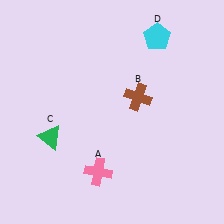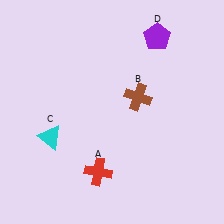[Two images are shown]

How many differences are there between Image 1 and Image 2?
There are 3 differences between the two images.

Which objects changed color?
A changed from pink to red. C changed from green to cyan. D changed from cyan to purple.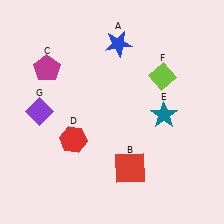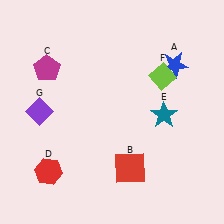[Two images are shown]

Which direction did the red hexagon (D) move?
The red hexagon (D) moved down.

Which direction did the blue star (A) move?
The blue star (A) moved right.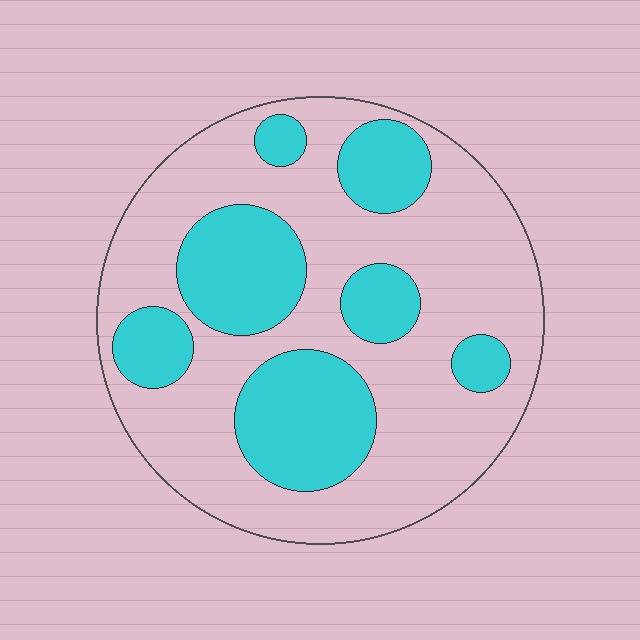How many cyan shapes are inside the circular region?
7.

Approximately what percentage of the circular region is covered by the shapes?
Approximately 35%.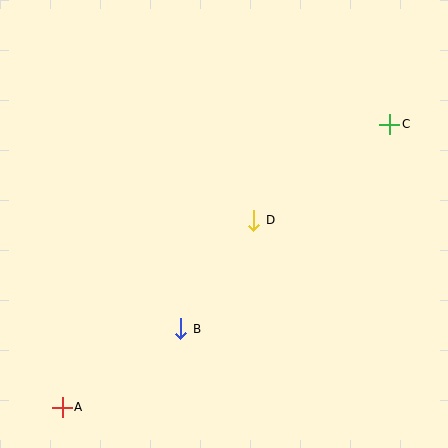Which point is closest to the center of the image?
Point D at (254, 220) is closest to the center.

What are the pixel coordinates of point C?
Point C is at (390, 124).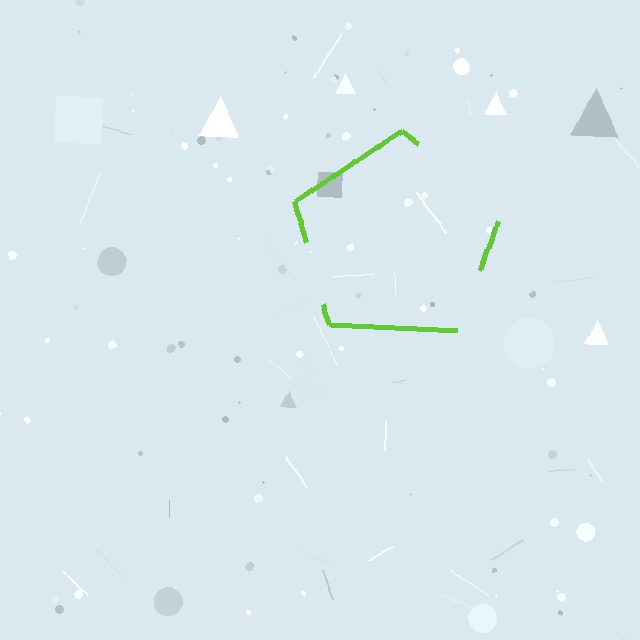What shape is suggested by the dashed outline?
The dashed outline suggests a pentagon.